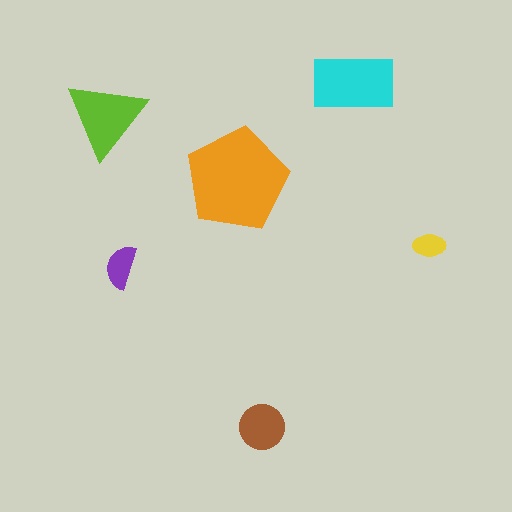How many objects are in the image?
There are 6 objects in the image.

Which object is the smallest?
The yellow ellipse.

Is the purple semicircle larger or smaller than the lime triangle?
Smaller.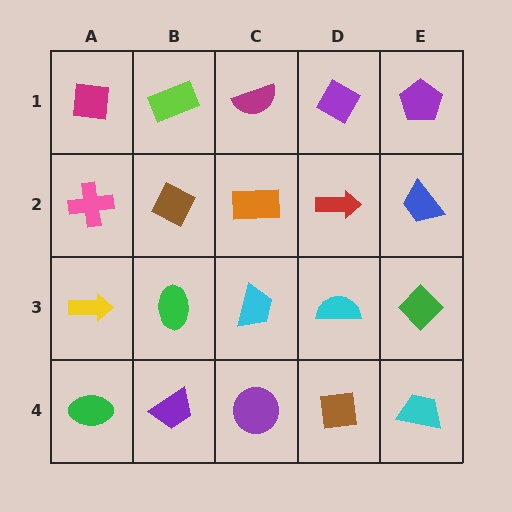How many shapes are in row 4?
5 shapes.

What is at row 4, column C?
A purple circle.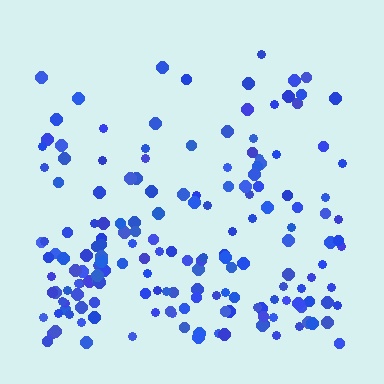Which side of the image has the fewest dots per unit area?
The top.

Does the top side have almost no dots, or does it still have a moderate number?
Still a moderate number, just noticeably fewer than the bottom.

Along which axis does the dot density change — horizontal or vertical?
Vertical.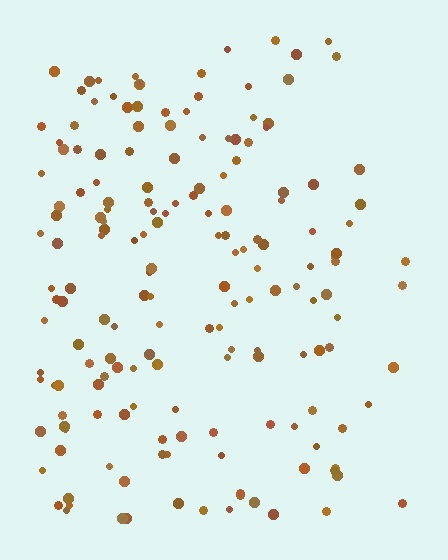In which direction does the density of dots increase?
From right to left, with the left side densest.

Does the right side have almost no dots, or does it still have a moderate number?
Still a moderate number, just noticeably fewer than the left.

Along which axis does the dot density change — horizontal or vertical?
Horizontal.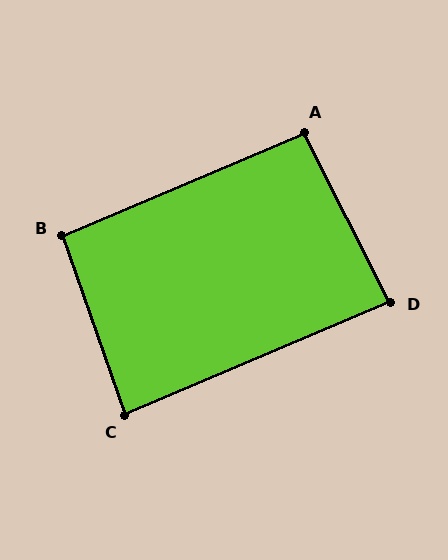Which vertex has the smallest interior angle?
C, at approximately 86 degrees.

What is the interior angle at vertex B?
Approximately 94 degrees (approximately right).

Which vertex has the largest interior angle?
A, at approximately 94 degrees.